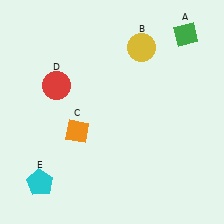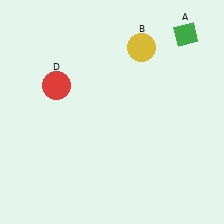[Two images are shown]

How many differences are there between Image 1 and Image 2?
There are 2 differences between the two images.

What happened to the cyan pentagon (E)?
The cyan pentagon (E) was removed in Image 2. It was in the bottom-left area of Image 1.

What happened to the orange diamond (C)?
The orange diamond (C) was removed in Image 2. It was in the bottom-left area of Image 1.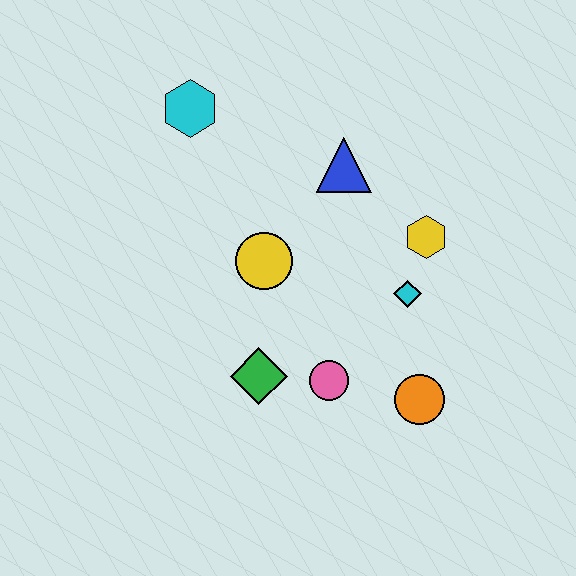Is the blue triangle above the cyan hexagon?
No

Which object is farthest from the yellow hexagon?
The cyan hexagon is farthest from the yellow hexagon.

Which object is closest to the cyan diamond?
The yellow hexagon is closest to the cyan diamond.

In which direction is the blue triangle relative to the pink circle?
The blue triangle is above the pink circle.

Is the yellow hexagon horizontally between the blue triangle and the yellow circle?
No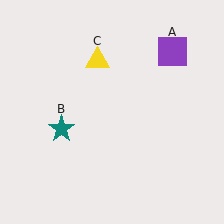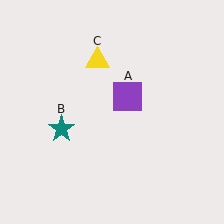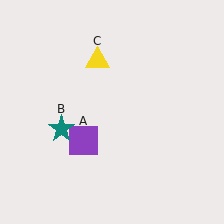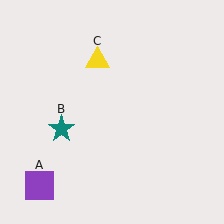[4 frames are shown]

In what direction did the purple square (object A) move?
The purple square (object A) moved down and to the left.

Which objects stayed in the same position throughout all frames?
Teal star (object B) and yellow triangle (object C) remained stationary.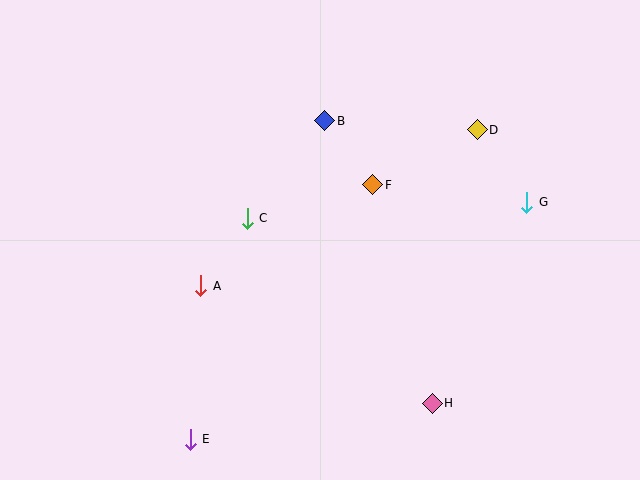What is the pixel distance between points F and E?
The distance between F and E is 313 pixels.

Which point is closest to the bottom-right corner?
Point H is closest to the bottom-right corner.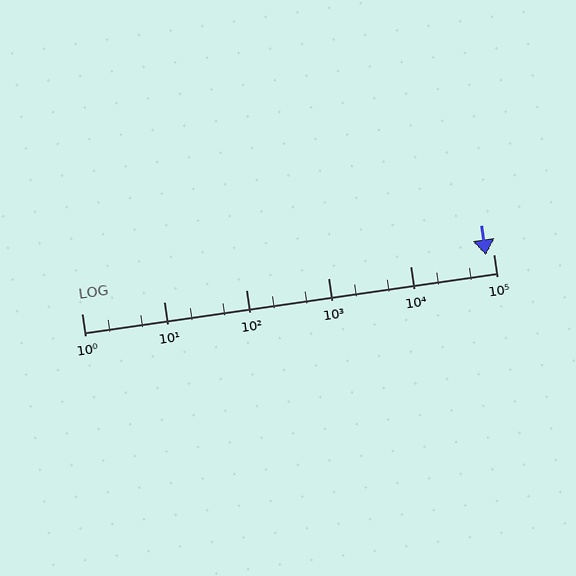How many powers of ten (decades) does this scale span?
The scale spans 5 decades, from 1 to 100000.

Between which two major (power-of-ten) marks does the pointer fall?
The pointer is between 10000 and 100000.